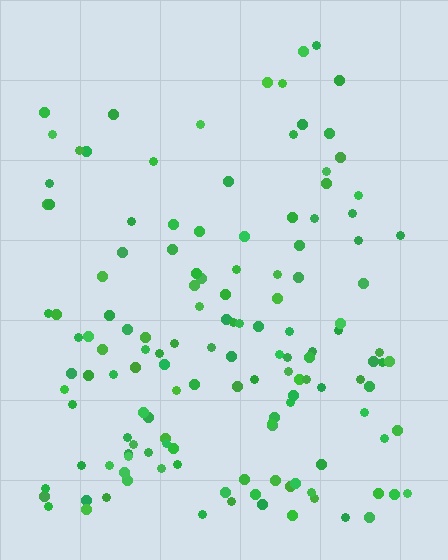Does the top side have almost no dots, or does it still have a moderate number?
Still a moderate number, just noticeably fewer than the bottom.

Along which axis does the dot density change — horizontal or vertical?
Vertical.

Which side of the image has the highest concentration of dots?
The bottom.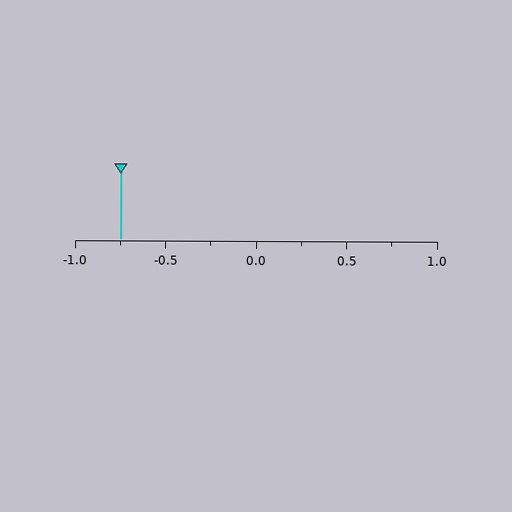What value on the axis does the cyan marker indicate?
The marker indicates approximately -0.75.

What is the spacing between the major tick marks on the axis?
The major ticks are spaced 0.5 apart.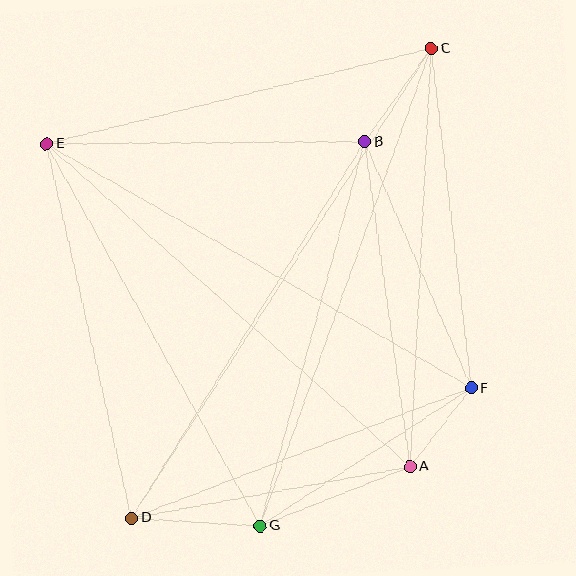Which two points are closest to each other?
Points A and F are closest to each other.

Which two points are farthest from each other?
Points C and D are farthest from each other.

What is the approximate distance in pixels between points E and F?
The distance between E and F is approximately 490 pixels.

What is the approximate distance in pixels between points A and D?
The distance between A and D is approximately 283 pixels.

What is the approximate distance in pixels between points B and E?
The distance between B and E is approximately 318 pixels.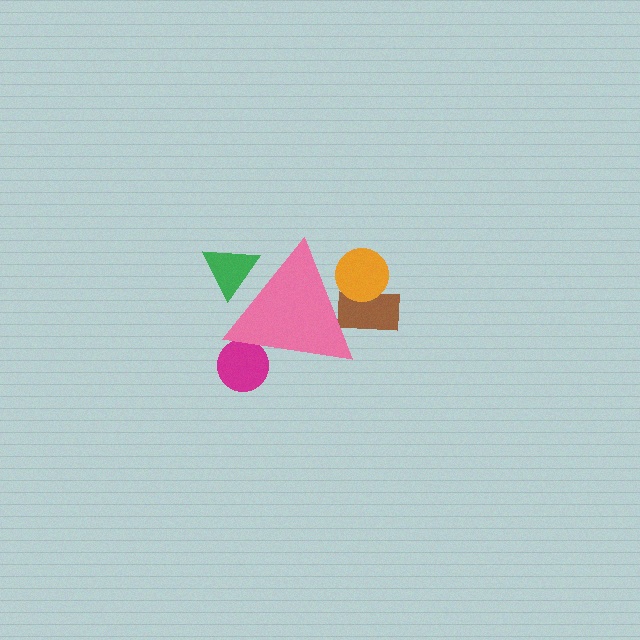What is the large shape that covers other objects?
A pink triangle.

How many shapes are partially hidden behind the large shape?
4 shapes are partially hidden.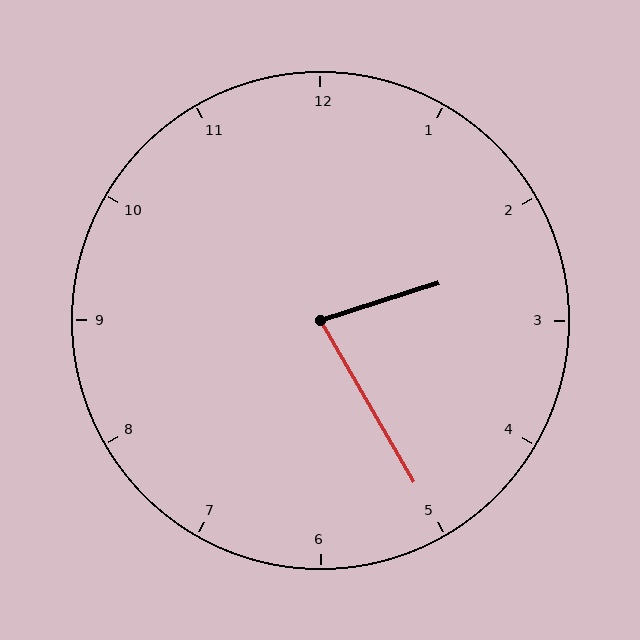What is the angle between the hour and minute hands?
Approximately 78 degrees.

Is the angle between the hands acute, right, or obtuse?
It is acute.